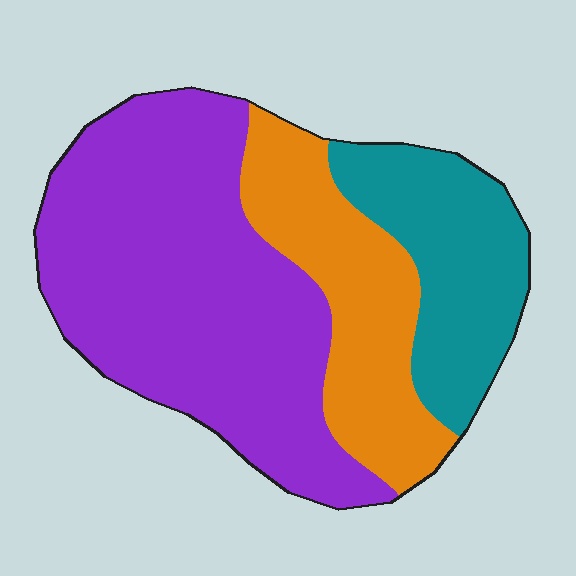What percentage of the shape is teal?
Teal covers 22% of the shape.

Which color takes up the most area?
Purple, at roughly 55%.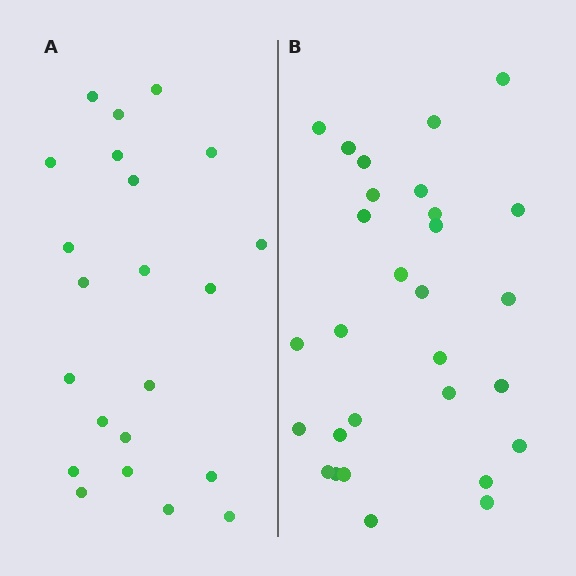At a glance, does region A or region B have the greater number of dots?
Region B (the right region) has more dots.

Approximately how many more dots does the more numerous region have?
Region B has roughly 8 or so more dots than region A.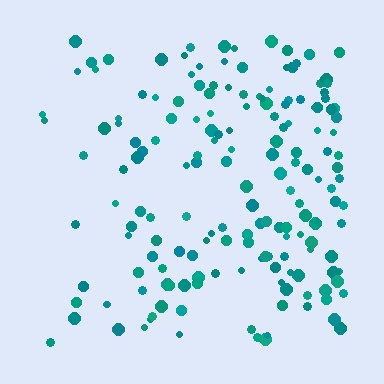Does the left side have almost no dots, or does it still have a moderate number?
Still a moderate number, just noticeably fewer than the right.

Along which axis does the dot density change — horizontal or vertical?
Horizontal.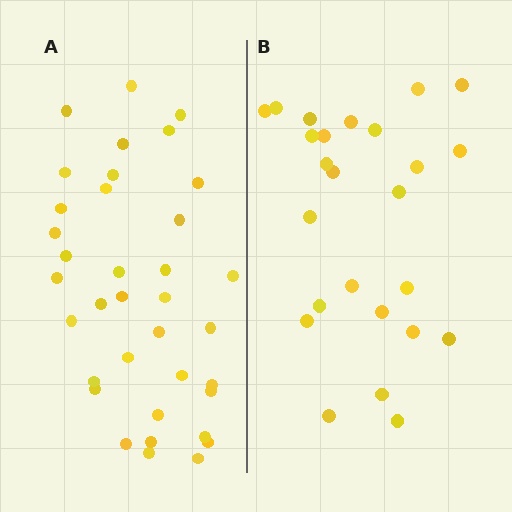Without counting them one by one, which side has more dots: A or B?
Region A (the left region) has more dots.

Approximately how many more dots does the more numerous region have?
Region A has roughly 12 or so more dots than region B.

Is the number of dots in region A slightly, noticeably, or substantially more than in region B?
Region A has noticeably more, but not dramatically so. The ratio is roughly 1.4 to 1.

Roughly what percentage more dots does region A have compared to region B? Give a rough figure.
About 45% more.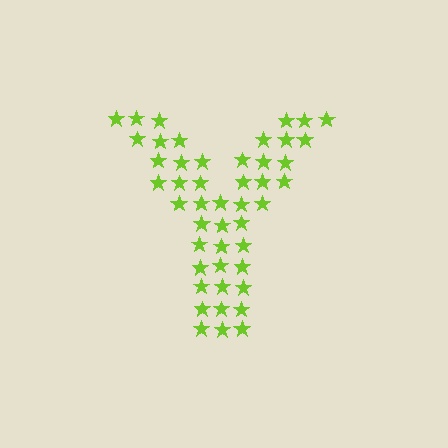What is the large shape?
The large shape is the letter Y.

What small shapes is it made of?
It is made of small stars.